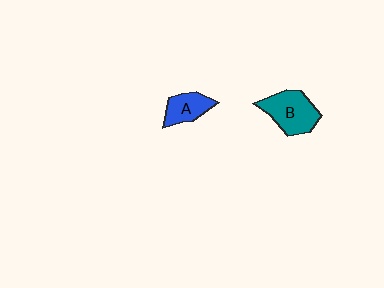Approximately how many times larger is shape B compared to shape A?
Approximately 1.5 times.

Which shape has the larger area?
Shape B (teal).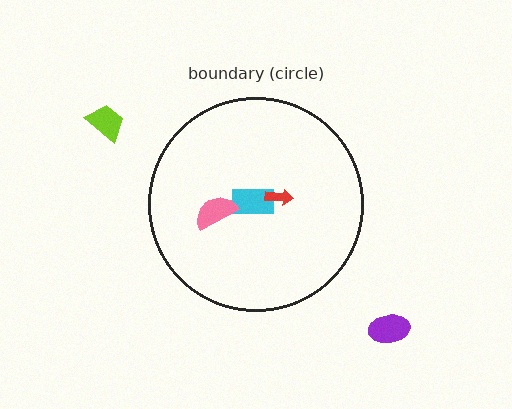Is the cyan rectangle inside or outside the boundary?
Inside.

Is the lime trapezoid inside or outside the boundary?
Outside.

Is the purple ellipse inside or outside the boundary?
Outside.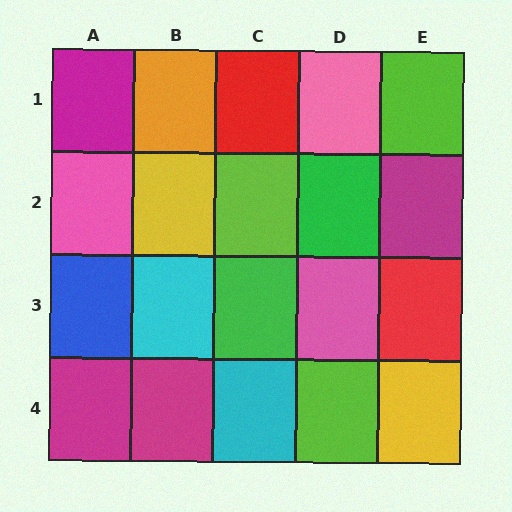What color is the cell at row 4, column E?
Yellow.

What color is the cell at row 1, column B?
Orange.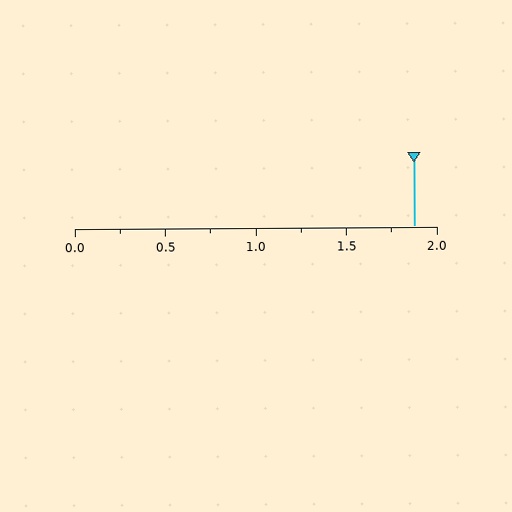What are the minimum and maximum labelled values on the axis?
The axis runs from 0.0 to 2.0.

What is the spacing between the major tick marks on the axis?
The major ticks are spaced 0.5 apart.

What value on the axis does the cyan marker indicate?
The marker indicates approximately 1.88.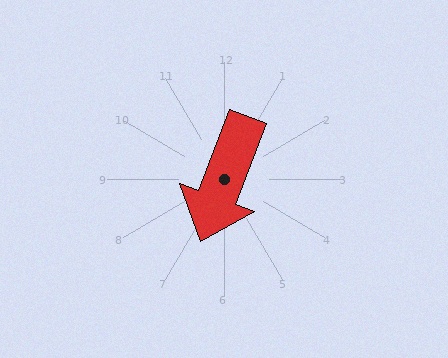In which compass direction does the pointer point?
South.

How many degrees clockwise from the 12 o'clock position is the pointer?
Approximately 201 degrees.